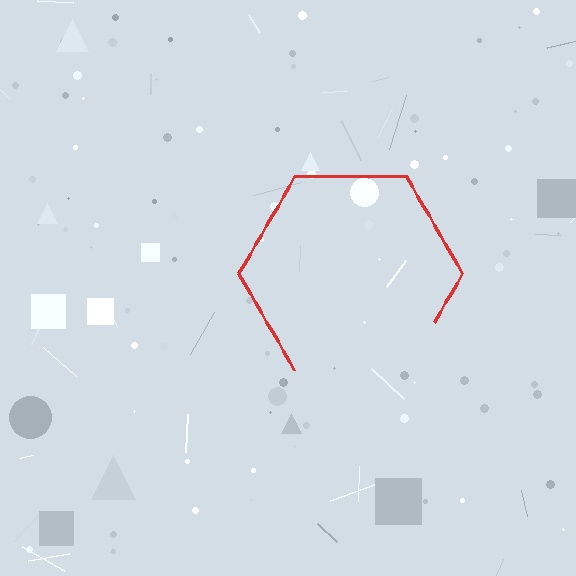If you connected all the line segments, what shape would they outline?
They would outline a hexagon.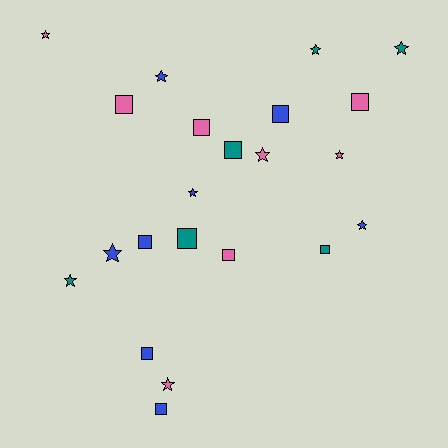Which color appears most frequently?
Blue, with 8 objects.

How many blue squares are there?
There are 4 blue squares.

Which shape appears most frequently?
Square, with 11 objects.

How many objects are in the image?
There are 22 objects.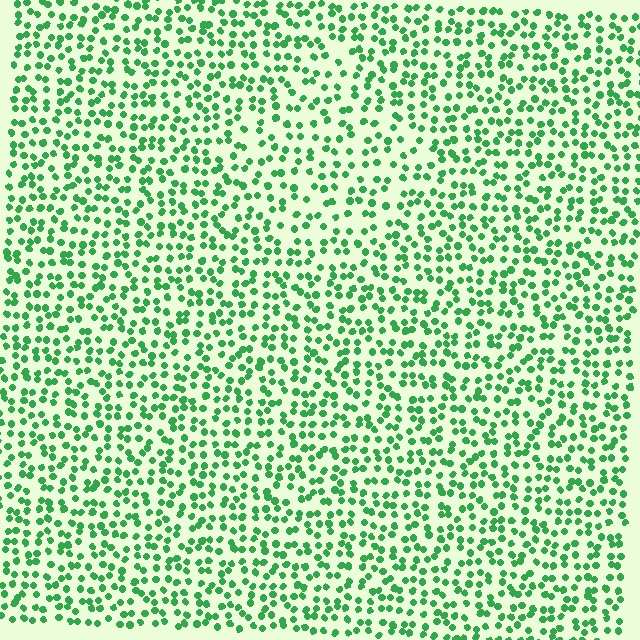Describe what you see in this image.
The image contains small green elements arranged at two different densities. A diamond-shaped region is visible where the elements are less densely packed than the surrounding area.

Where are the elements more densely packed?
The elements are more densely packed outside the diamond boundary.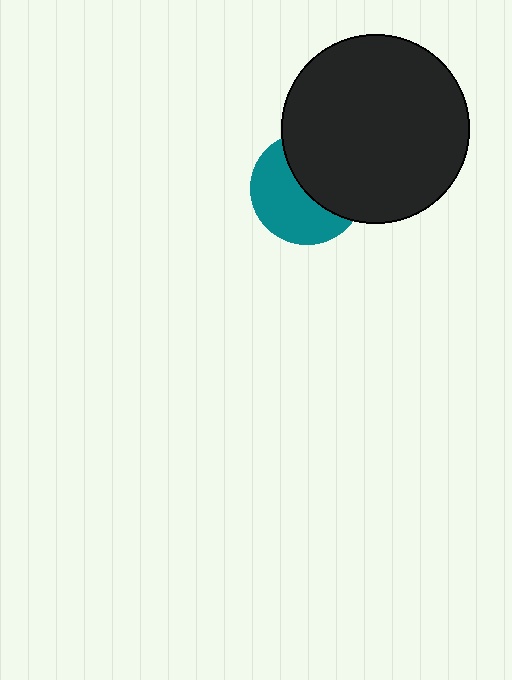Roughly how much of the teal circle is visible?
About half of it is visible (roughly 52%).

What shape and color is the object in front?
The object in front is a black circle.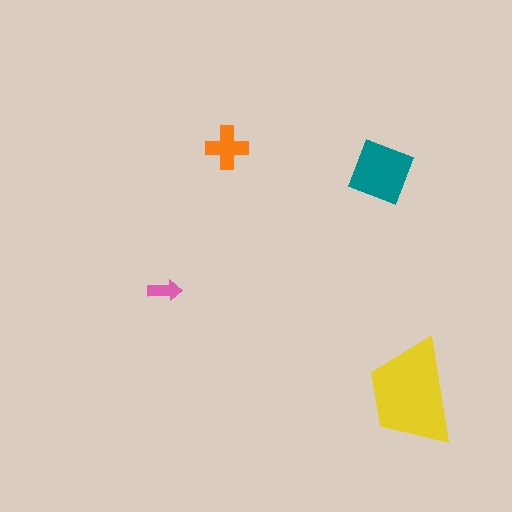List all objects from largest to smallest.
The yellow trapezoid, the teal square, the orange cross, the pink arrow.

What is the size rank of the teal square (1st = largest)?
2nd.